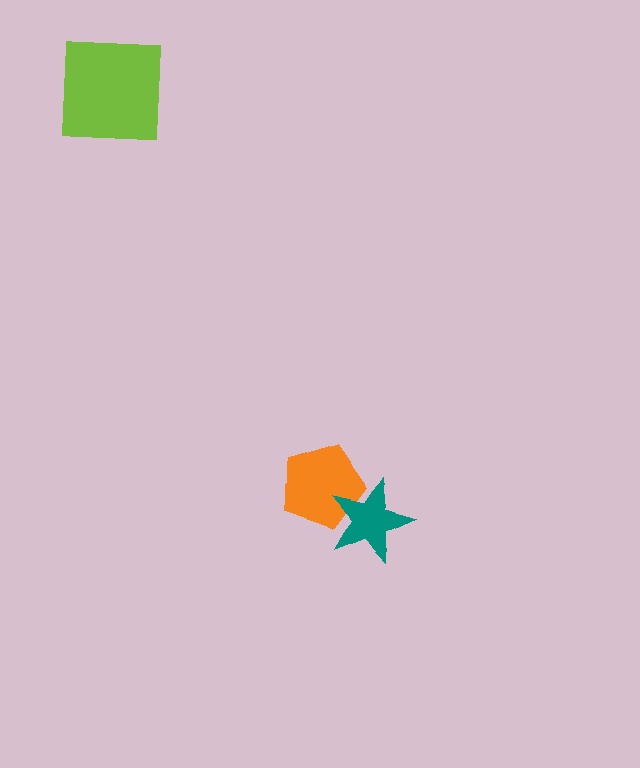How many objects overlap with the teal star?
1 object overlaps with the teal star.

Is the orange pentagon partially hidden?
Yes, it is partially covered by another shape.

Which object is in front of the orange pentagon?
The teal star is in front of the orange pentagon.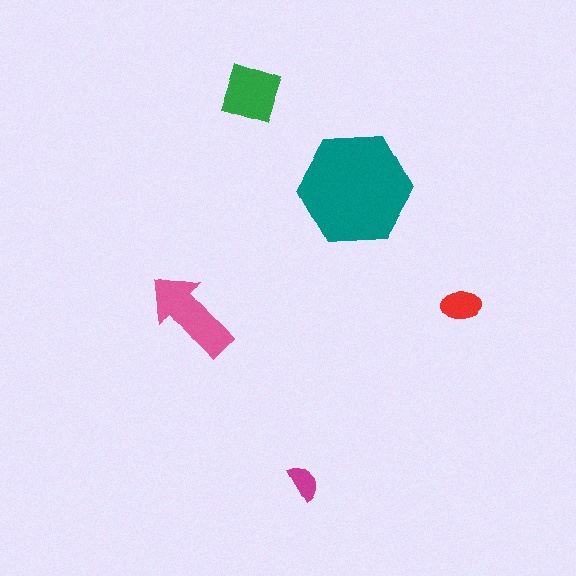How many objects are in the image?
There are 5 objects in the image.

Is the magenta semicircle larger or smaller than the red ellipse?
Smaller.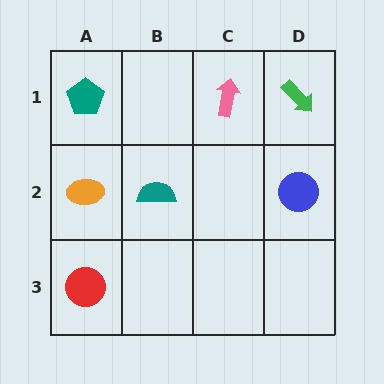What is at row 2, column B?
A teal semicircle.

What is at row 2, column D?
A blue circle.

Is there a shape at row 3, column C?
No, that cell is empty.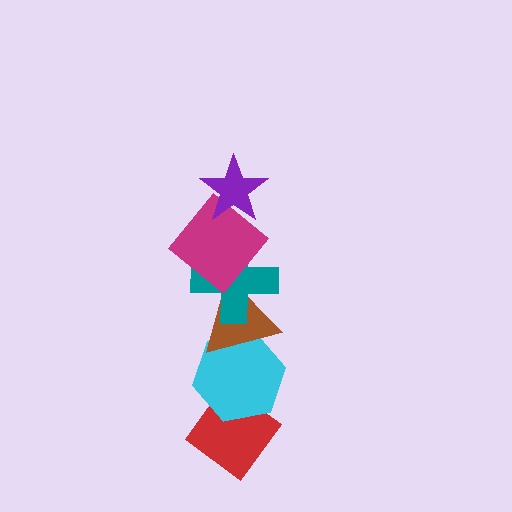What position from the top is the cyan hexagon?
The cyan hexagon is 5th from the top.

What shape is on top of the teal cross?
The magenta diamond is on top of the teal cross.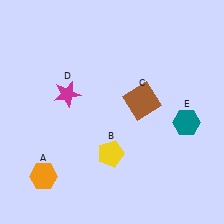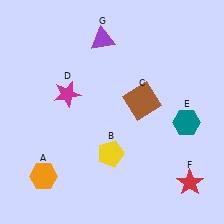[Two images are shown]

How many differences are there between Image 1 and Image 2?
There are 2 differences between the two images.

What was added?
A red star (F), a purple triangle (G) were added in Image 2.